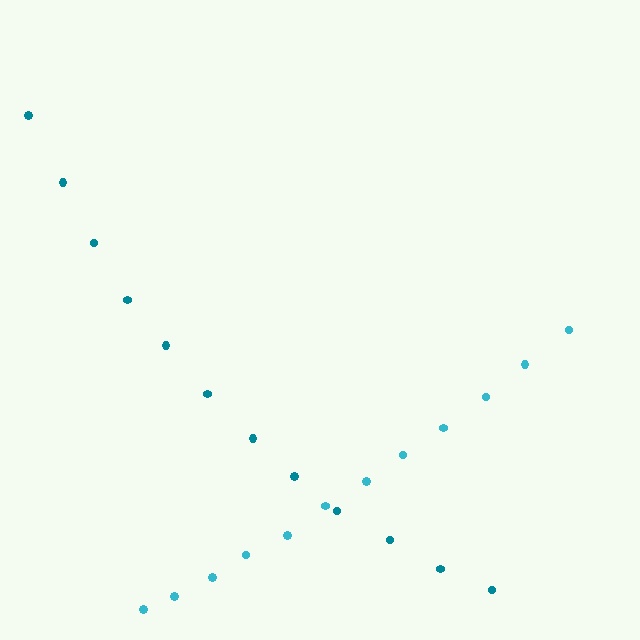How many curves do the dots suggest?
There are 2 distinct paths.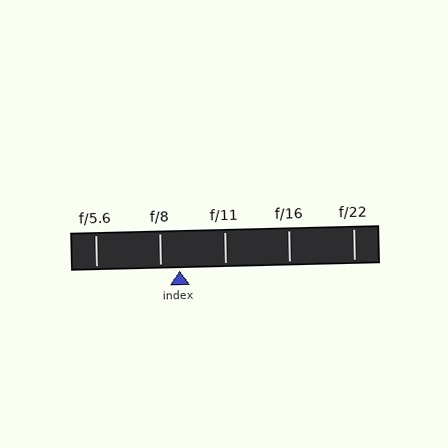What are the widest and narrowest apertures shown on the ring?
The widest aperture shown is f/5.6 and the narrowest is f/22.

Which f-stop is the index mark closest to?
The index mark is closest to f/8.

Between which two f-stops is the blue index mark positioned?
The index mark is between f/8 and f/11.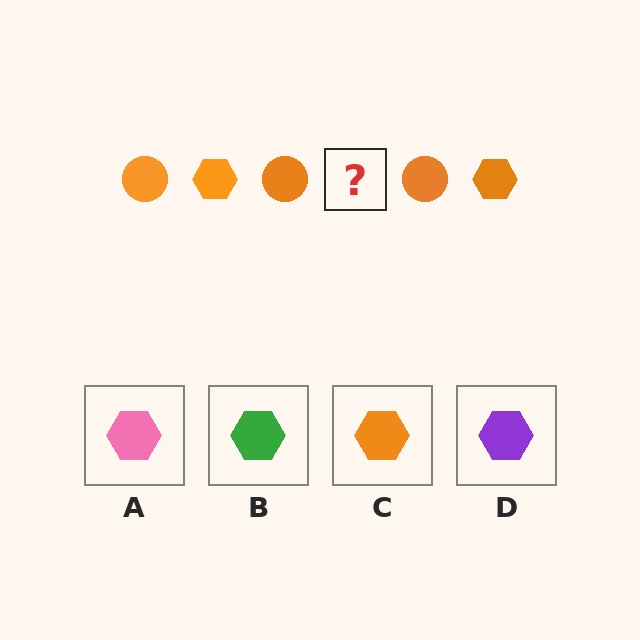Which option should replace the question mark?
Option C.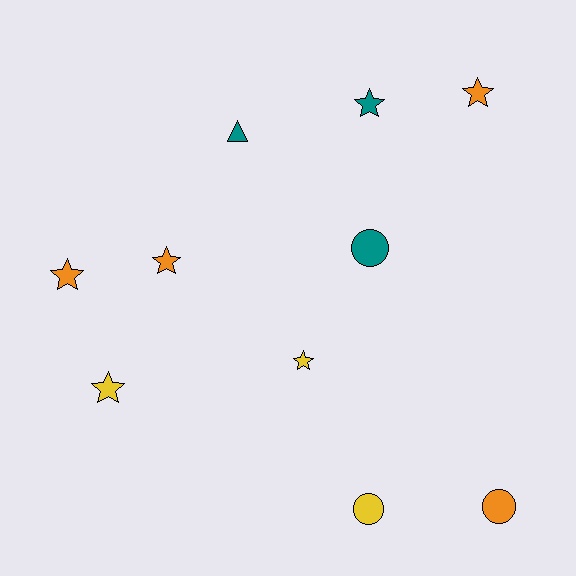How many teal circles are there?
There is 1 teal circle.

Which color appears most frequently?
Orange, with 4 objects.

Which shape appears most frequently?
Star, with 6 objects.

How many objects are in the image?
There are 10 objects.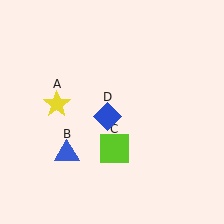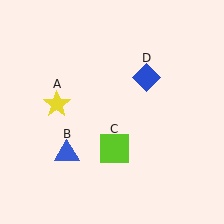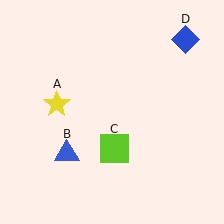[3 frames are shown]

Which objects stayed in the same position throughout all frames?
Yellow star (object A) and blue triangle (object B) and lime square (object C) remained stationary.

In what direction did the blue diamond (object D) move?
The blue diamond (object D) moved up and to the right.